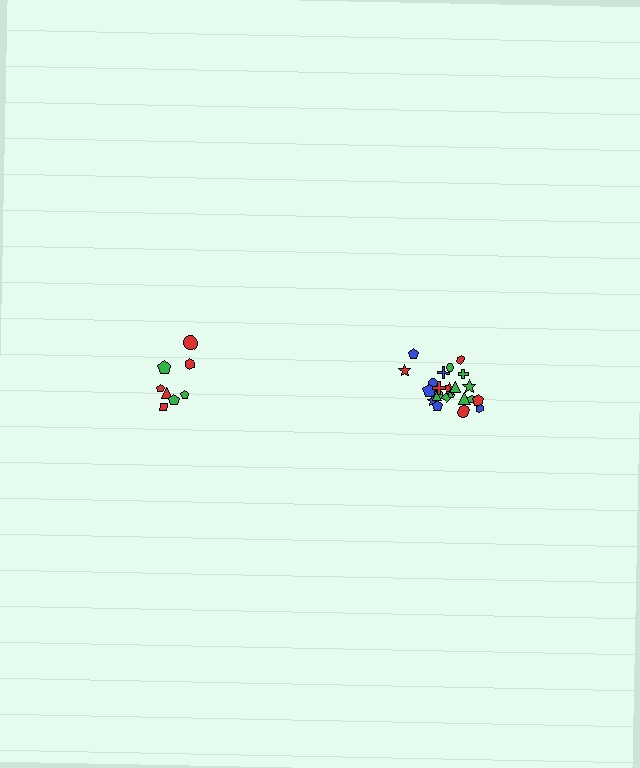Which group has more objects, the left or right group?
The right group.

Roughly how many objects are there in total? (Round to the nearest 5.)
Roughly 35 objects in total.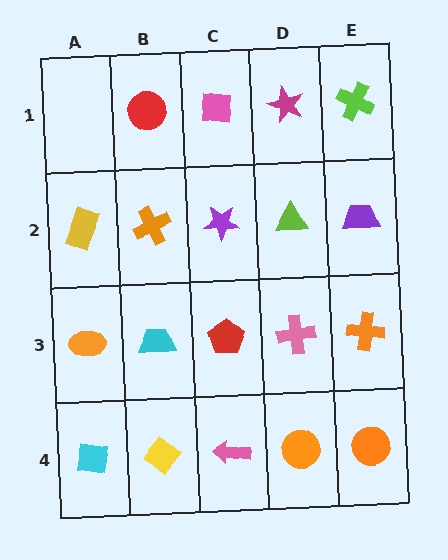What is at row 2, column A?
A yellow rectangle.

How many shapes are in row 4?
5 shapes.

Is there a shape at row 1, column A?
No, that cell is empty.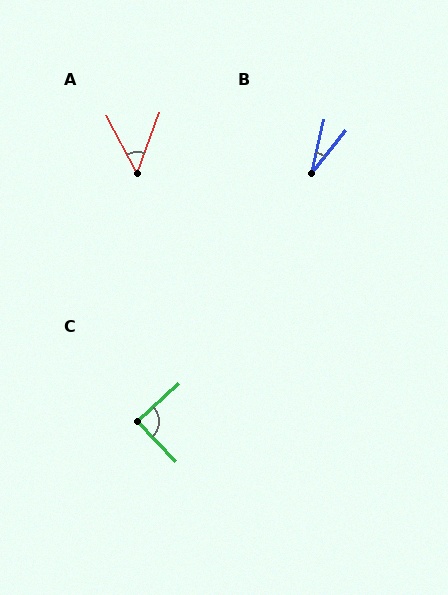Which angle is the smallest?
B, at approximately 25 degrees.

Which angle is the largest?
C, at approximately 88 degrees.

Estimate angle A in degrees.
Approximately 48 degrees.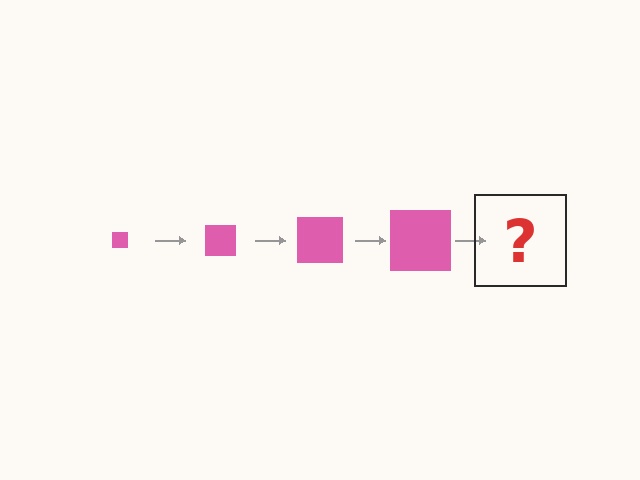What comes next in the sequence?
The next element should be a pink square, larger than the previous one.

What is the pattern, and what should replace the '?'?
The pattern is that the square gets progressively larger each step. The '?' should be a pink square, larger than the previous one.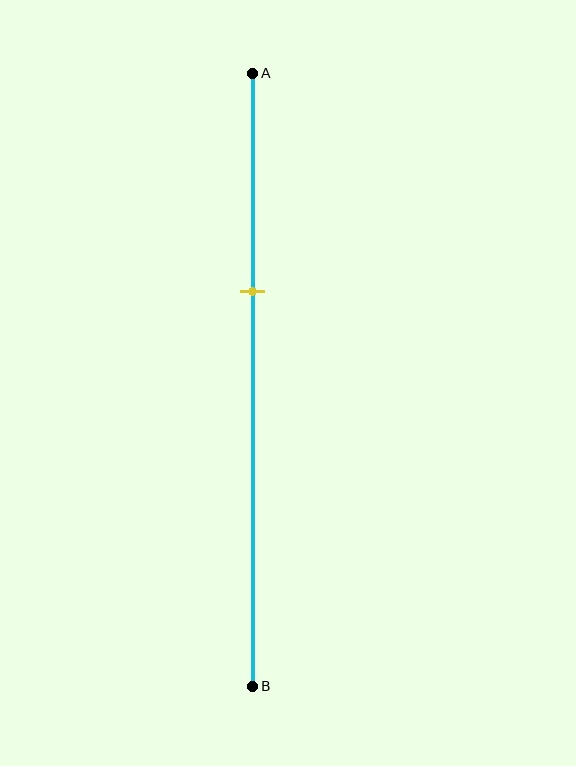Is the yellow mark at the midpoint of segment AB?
No, the mark is at about 35% from A, not at the 50% midpoint.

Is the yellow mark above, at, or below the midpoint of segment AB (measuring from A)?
The yellow mark is above the midpoint of segment AB.